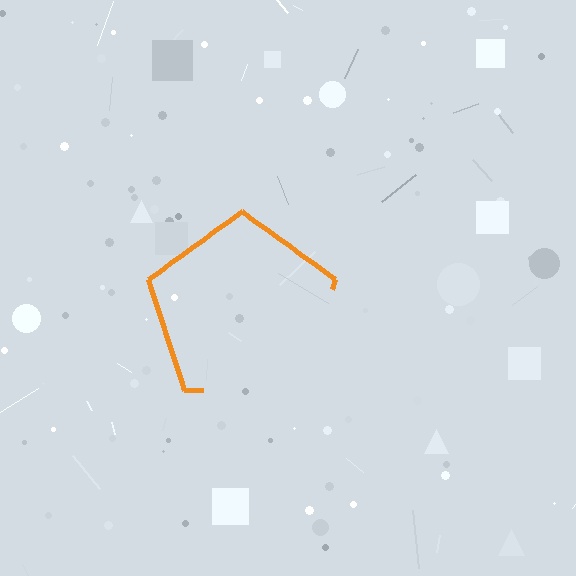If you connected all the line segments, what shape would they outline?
They would outline a pentagon.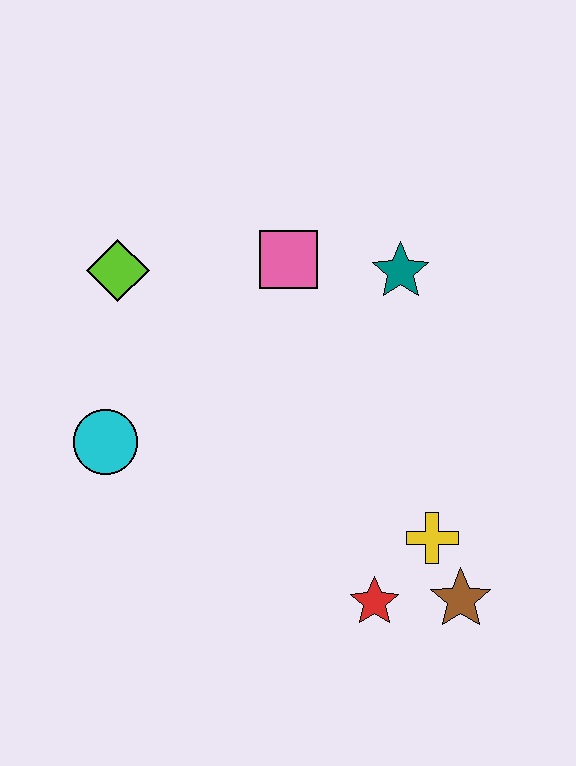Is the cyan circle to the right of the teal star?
No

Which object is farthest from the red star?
The lime diamond is farthest from the red star.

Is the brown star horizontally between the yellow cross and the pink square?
No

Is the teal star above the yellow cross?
Yes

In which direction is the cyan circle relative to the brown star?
The cyan circle is to the left of the brown star.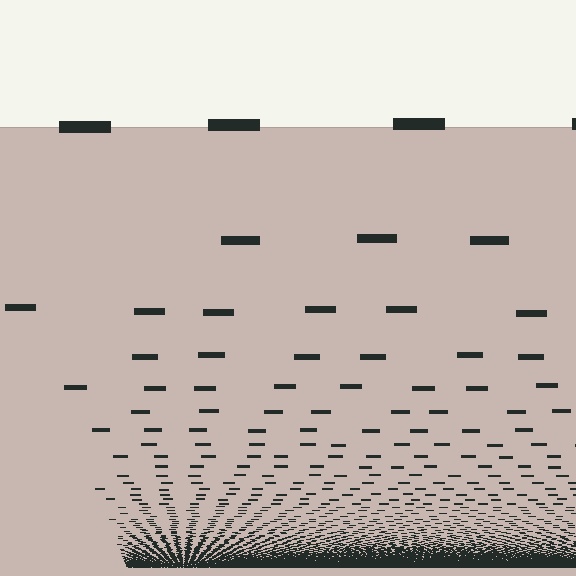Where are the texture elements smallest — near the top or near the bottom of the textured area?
Near the bottom.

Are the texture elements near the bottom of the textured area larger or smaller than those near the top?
Smaller. The gradient is inverted — elements near the bottom are smaller and denser.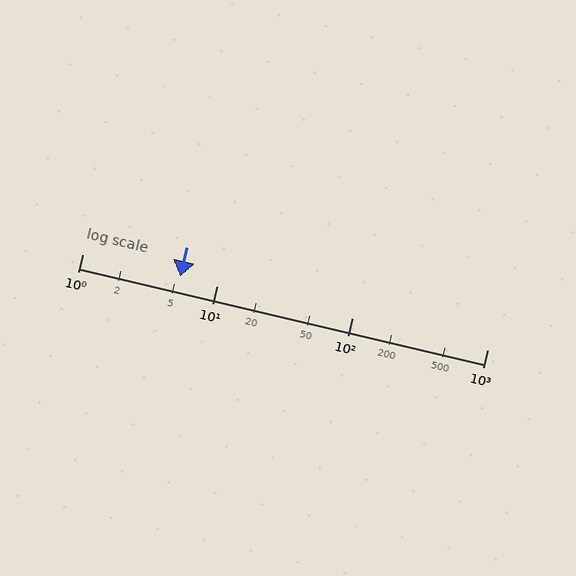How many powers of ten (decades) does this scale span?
The scale spans 3 decades, from 1 to 1000.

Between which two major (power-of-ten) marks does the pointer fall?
The pointer is between 1 and 10.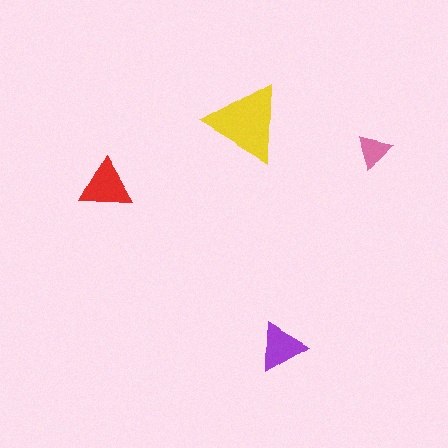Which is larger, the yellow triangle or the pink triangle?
The yellow one.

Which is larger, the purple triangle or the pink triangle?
The purple one.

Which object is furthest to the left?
The red triangle is leftmost.